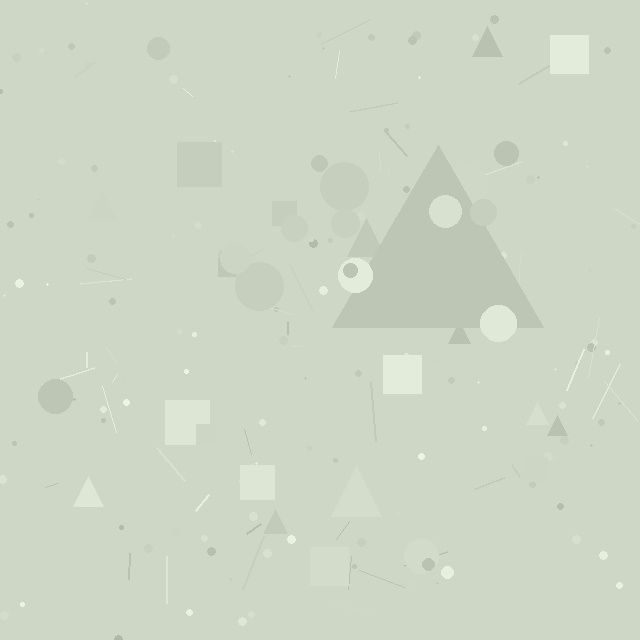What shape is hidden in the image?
A triangle is hidden in the image.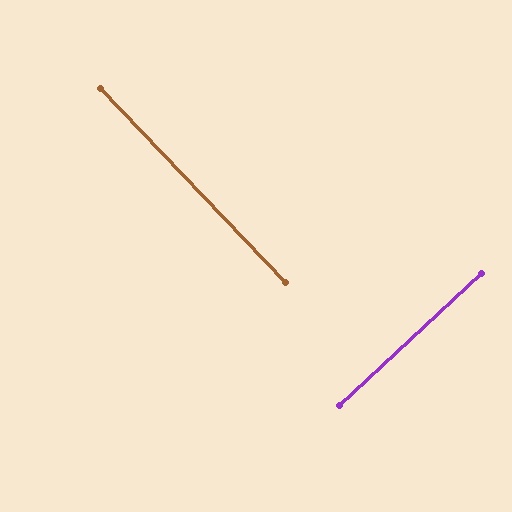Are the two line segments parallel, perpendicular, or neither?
Perpendicular — they meet at approximately 89°.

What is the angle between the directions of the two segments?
Approximately 89 degrees.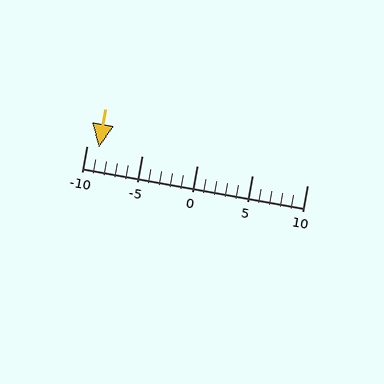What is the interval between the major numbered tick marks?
The major tick marks are spaced 5 units apart.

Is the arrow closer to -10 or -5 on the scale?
The arrow is closer to -10.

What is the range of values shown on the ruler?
The ruler shows values from -10 to 10.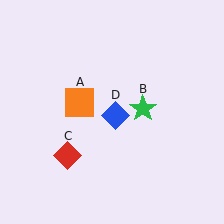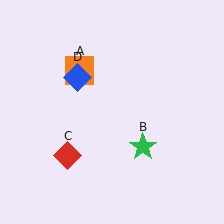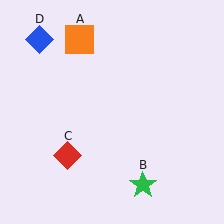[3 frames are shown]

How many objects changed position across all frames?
3 objects changed position: orange square (object A), green star (object B), blue diamond (object D).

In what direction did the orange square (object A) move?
The orange square (object A) moved up.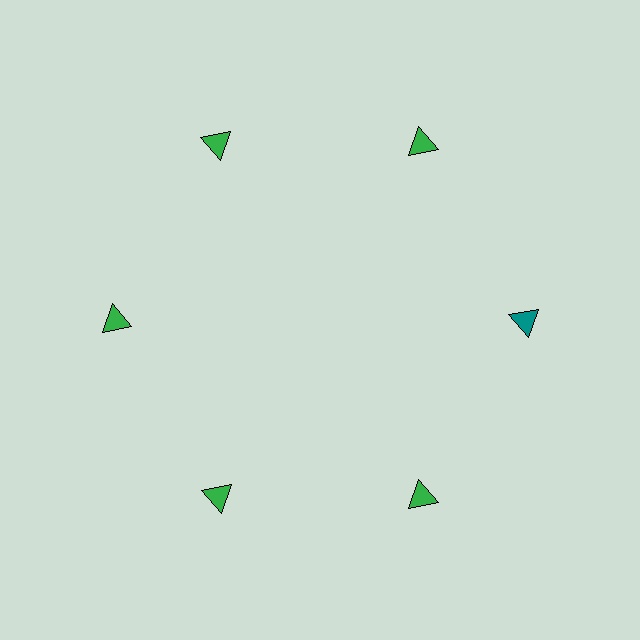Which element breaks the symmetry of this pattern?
The teal triangle at roughly the 3 o'clock position breaks the symmetry. All other shapes are green triangles.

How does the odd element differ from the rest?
It has a different color: teal instead of green.